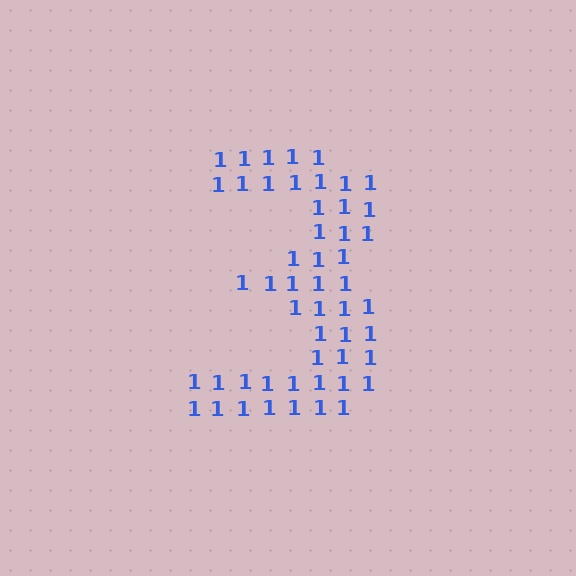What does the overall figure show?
The overall figure shows the digit 3.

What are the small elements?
The small elements are digit 1's.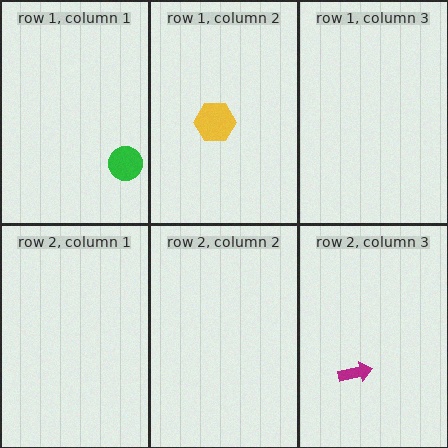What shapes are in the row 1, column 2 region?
The yellow hexagon.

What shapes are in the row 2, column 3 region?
The magenta arrow.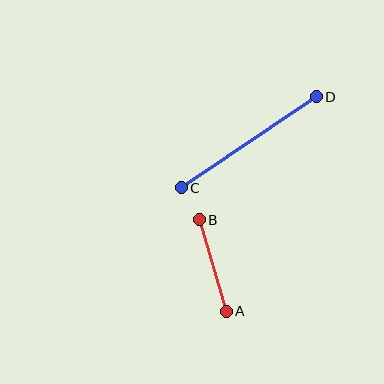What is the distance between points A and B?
The distance is approximately 96 pixels.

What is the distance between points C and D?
The distance is approximately 163 pixels.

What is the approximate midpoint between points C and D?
The midpoint is at approximately (249, 142) pixels.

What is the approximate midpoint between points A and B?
The midpoint is at approximately (213, 265) pixels.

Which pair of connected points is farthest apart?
Points C and D are farthest apart.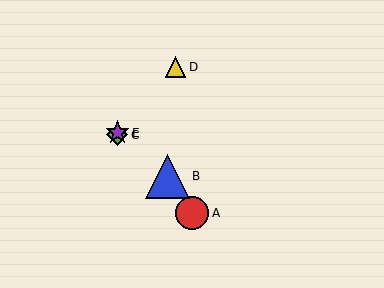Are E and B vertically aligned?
No, E is at x≈117 and B is at x≈167.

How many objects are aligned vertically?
2 objects (C, E) are aligned vertically.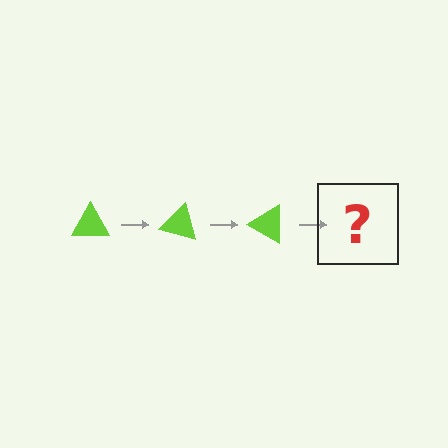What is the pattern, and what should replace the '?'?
The pattern is that the triangle rotates 15 degrees each step. The '?' should be a lime triangle rotated 45 degrees.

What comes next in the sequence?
The next element should be a lime triangle rotated 45 degrees.